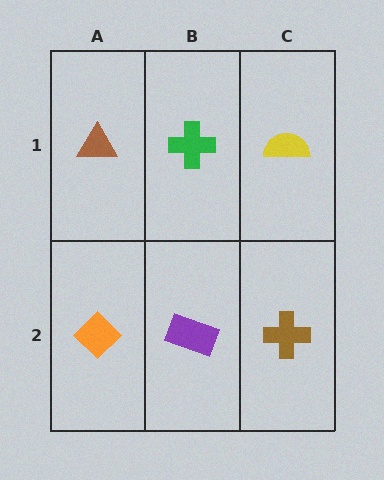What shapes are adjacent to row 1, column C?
A brown cross (row 2, column C), a green cross (row 1, column B).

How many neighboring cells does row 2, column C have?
2.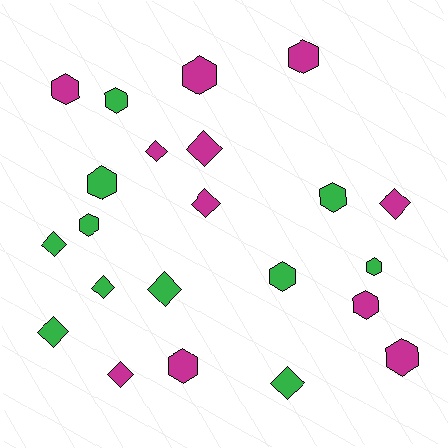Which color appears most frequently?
Magenta, with 11 objects.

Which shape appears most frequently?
Hexagon, with 12 objects.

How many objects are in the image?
There are 22 objects.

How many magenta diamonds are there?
There are 5 magenta diamonds.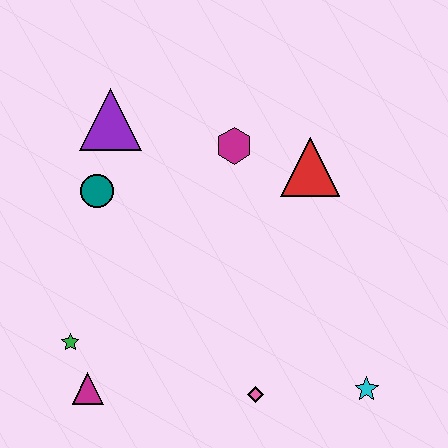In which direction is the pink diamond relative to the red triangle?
The pink diamond is below the red triangle.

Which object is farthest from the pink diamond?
The purple triangle is farthest from the pink diamond.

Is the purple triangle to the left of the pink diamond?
Yes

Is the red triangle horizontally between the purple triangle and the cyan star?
Yes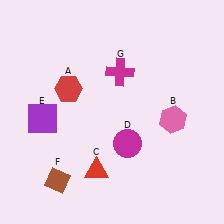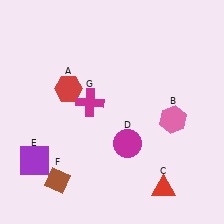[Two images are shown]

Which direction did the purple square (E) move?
The purple square (E) moved down.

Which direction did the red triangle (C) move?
The red triangle (C) moved right.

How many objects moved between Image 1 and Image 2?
3 objects moved between the two images.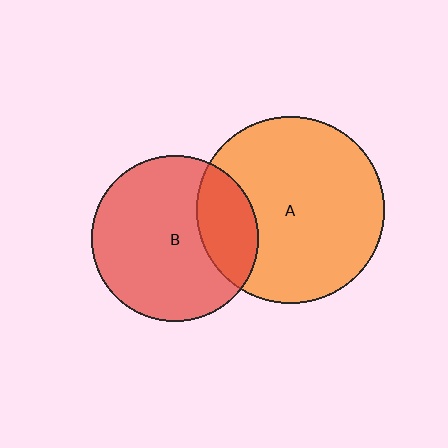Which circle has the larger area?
Circle A (orange).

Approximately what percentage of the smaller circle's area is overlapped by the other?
Approximately 25%.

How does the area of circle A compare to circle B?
Approximately 1.3 times.